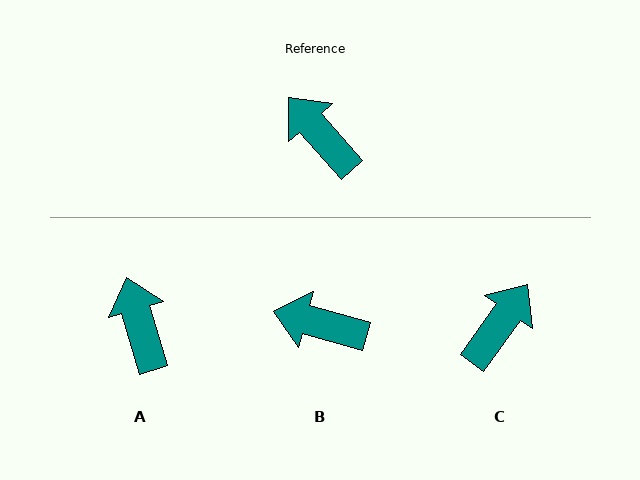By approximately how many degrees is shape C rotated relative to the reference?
Approximately 77 degrees clockwise.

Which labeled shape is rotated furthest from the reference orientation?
C, about 77 degrees away.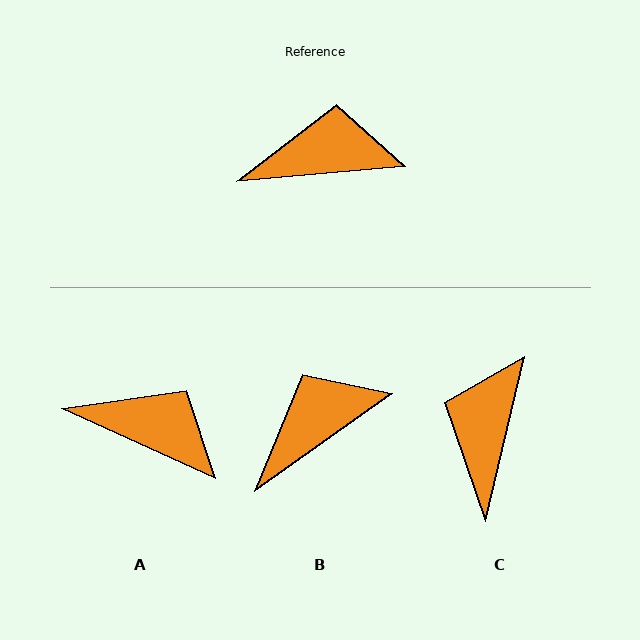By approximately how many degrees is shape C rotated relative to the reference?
Approximately 72 degrees counter-clockwise.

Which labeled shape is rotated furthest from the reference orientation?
C, about 72 degrees away.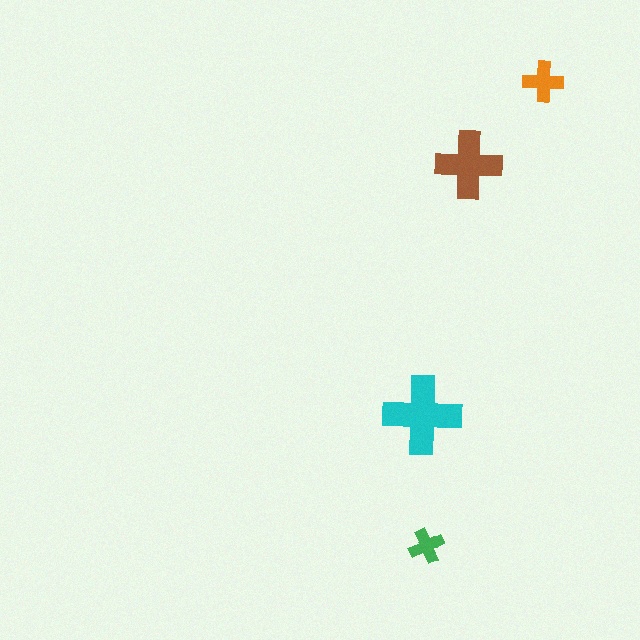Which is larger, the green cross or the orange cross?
The orange one.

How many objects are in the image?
There are 4 objects in the image.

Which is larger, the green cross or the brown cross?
The brown one.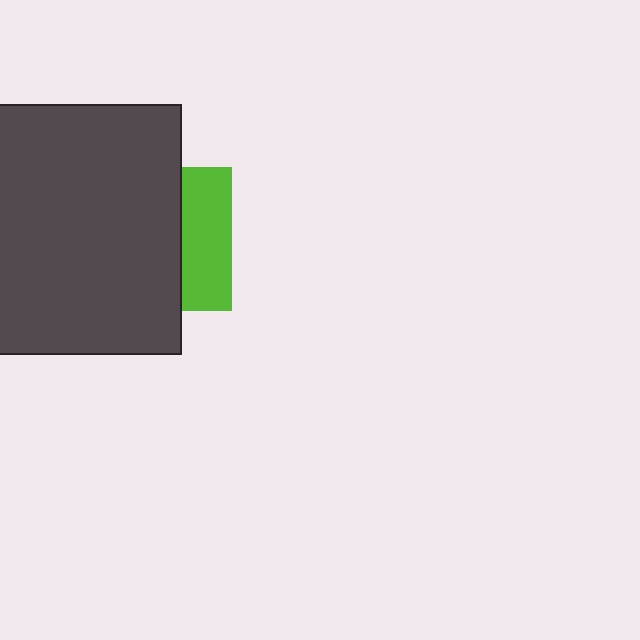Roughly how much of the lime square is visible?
A small part of it is visible (roughly 35%).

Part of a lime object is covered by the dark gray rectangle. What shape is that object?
It is a square.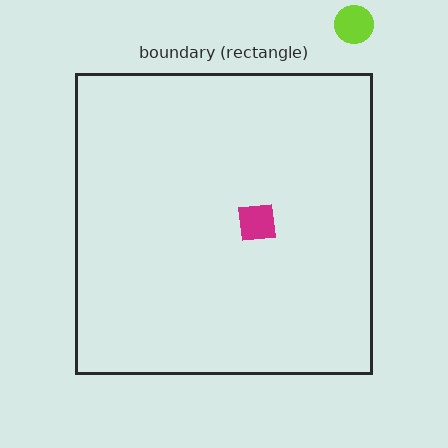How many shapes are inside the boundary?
2 inside, 1 outside.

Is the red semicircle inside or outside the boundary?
Inside.